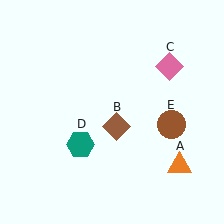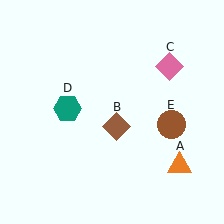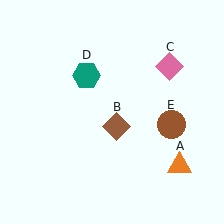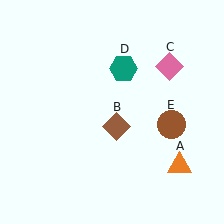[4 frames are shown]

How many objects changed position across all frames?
1 object changed position: teal hexagon (object D).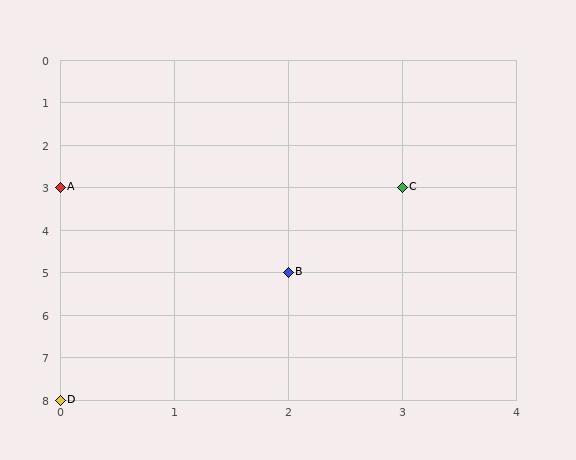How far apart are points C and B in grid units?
Points C and B are 1 column and 2 rows apart (about 2.2 grid units diagonally).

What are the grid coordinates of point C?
Point C is at grid coordinates (3, 3).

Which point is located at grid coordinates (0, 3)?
Point A is at (0, 3).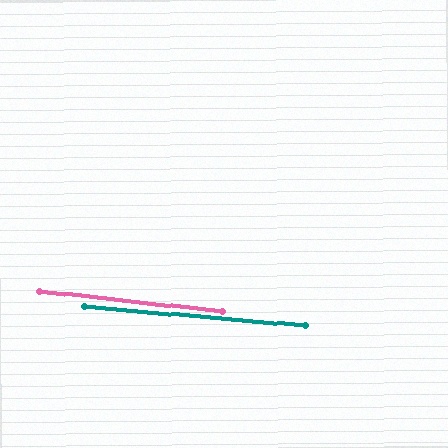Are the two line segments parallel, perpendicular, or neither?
Parallel — their directions differ by only 1.6°.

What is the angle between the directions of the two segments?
Approximately 2 degrees.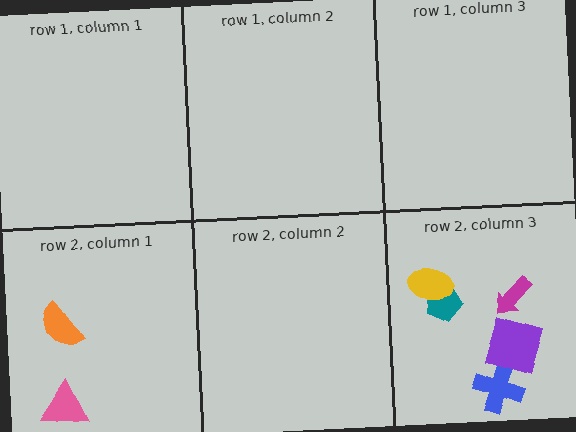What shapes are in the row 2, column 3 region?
The magenta arrow, the teal pentagon, the blue cross, the purple square, the yellow ellipse.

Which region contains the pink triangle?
The row 2, column 1 region.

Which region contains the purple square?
The row 2, column 3 region.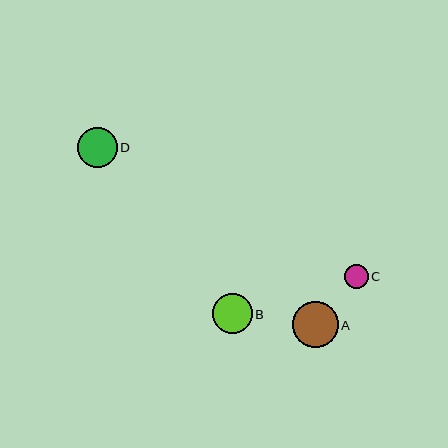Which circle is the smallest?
Circle C is the smallest with a size of approximately 24 pixels.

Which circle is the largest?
Circle A is the largest with a size of approximately 46 pixels.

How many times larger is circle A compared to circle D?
Circle A is approximately 1.2 times the size of circle D.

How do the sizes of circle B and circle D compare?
Circle B and circle D are approximately the same size.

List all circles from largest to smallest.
From largest to smallest: A, B, D, C.